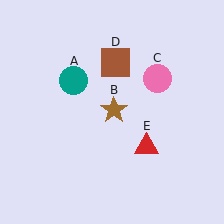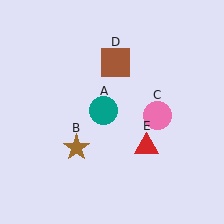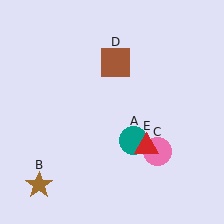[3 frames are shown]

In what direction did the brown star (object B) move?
The brown star (object B) moved down and to the left.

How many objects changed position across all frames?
3 objects changed position: teal circle (object A), brown star (object B), pink circle (object C).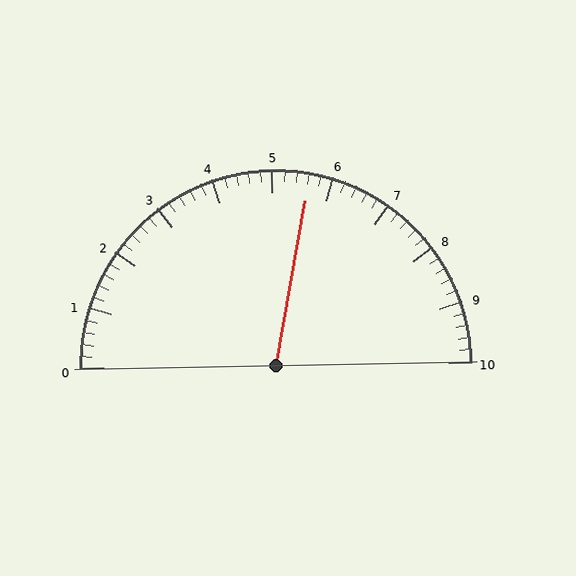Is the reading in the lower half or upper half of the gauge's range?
The reading is in the upper half of the range (0 to 10).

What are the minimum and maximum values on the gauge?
The gauge ranges from 0 to 10.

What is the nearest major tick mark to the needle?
The nearest major tick mark is 6.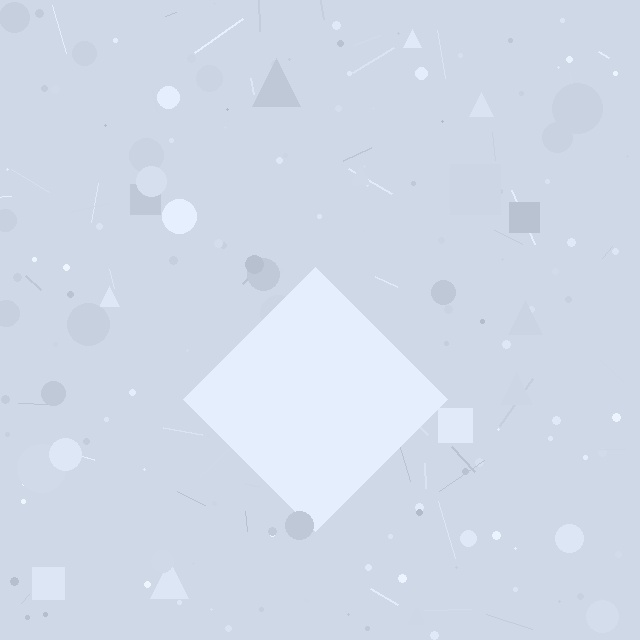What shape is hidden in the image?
A diamond is hidden in the image.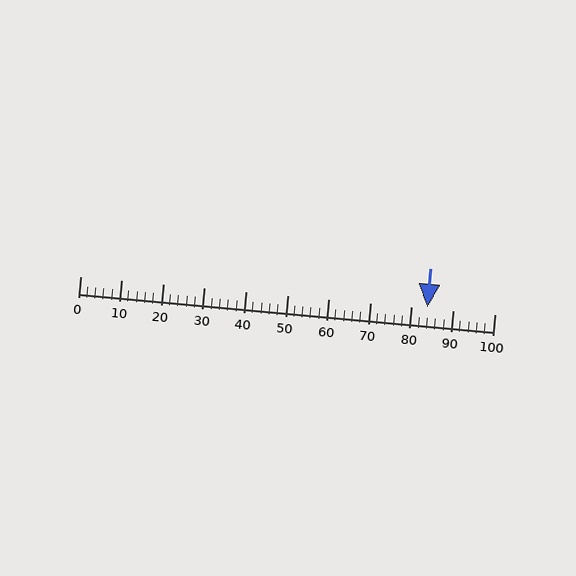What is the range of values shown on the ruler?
The ruler shows values from 0 to 100.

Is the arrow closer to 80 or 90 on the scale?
The arrow is closer to 80.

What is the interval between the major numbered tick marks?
The major tick marks are spaced 10 units apart.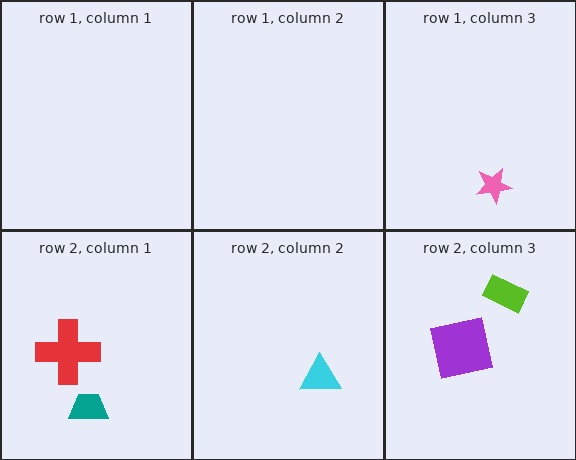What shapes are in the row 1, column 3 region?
The pink star.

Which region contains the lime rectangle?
The row 2, column 3 region.